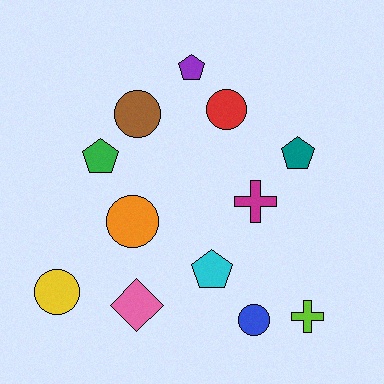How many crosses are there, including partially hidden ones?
There are 2 crosses.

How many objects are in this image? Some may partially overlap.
There are 12 objects.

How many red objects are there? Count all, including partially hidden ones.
There is 1 red object.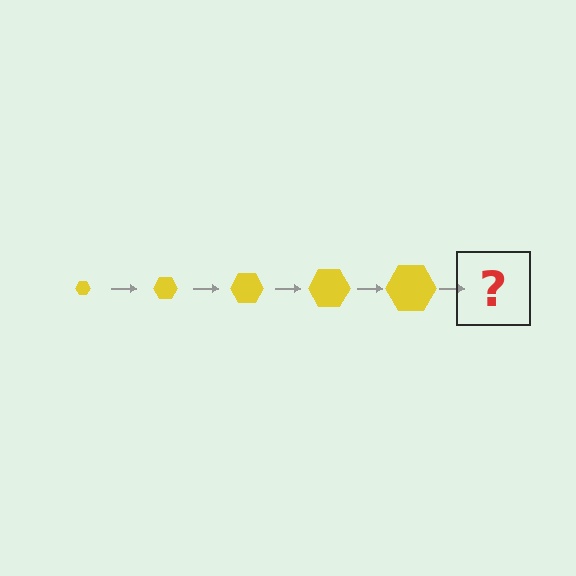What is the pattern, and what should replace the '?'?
The pattern is that the hexagon gets progressively larger each step. The '?' should be a yellow hexagon, larger than the previous one.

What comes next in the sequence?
The next element should be a yellow hexagon, larger than the previous one.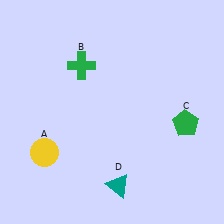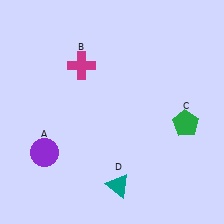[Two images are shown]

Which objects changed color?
A changed from yellow to purple. B changed from green to magenta.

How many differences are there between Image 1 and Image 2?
There are 2 differences between the two images.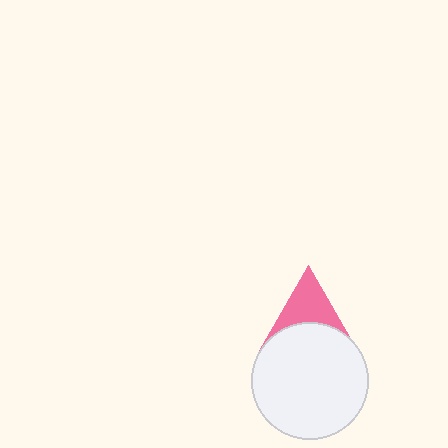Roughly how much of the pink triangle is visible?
About half of it is visible (roughly 49%).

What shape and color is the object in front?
The object in front is a white circle.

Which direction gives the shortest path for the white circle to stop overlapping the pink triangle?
Moving down gives the shortest separation.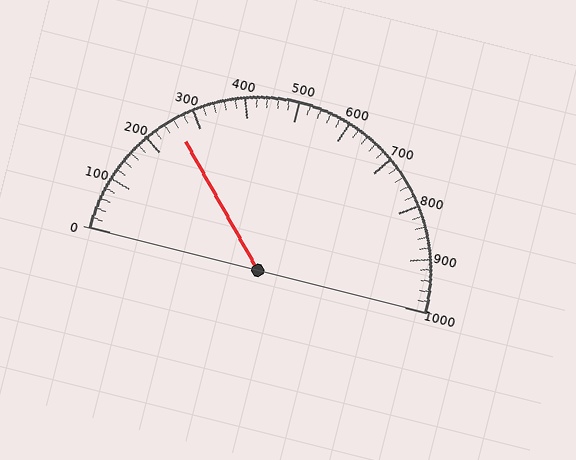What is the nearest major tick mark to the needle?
The nearest major tick mark is 300.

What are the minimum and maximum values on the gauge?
The gauge ranges from 0 to 1000.